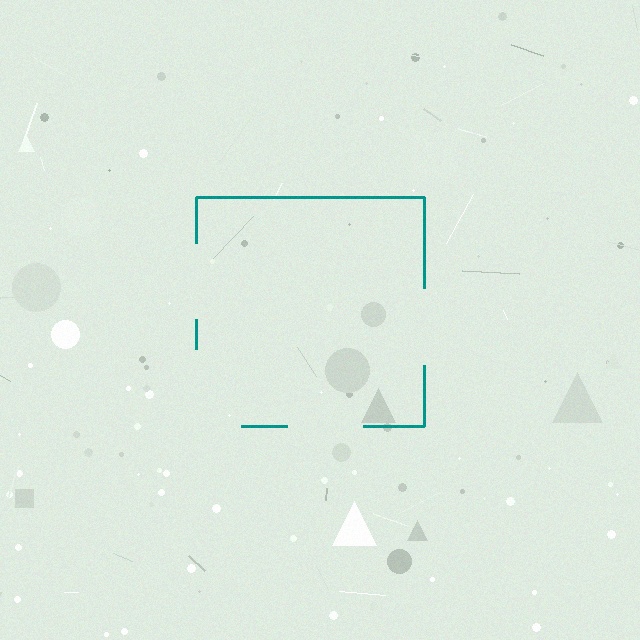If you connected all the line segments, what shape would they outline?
They would outline a square.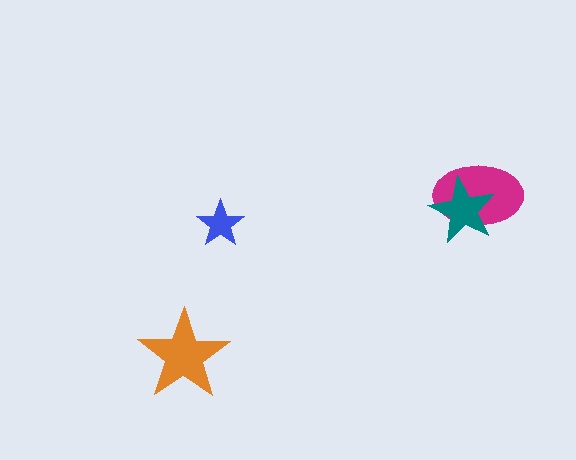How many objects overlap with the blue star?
0 objects overlap with the blue star.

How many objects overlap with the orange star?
0 objects overlap with the orange star.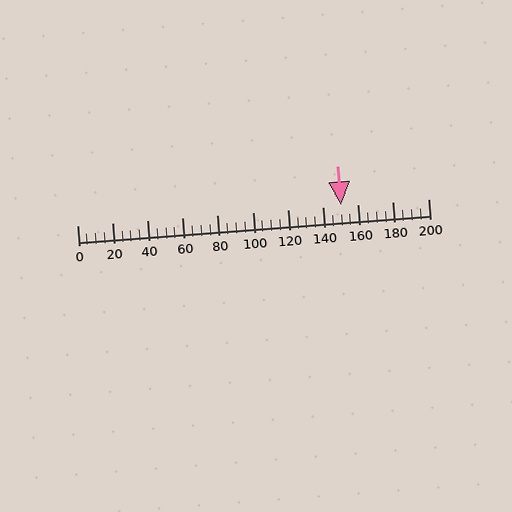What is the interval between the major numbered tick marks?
The major tick marks are spaced 20 units apart.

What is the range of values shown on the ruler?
The ruler shows values from 0 to 200.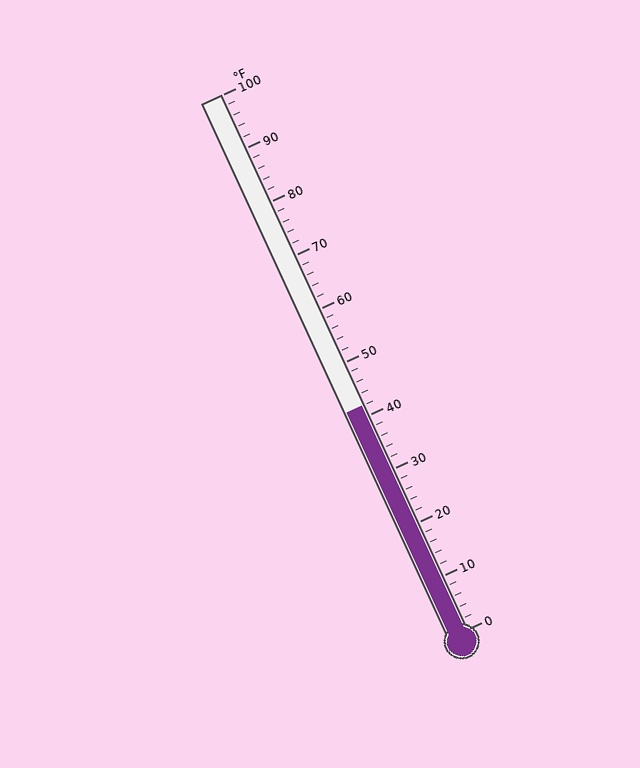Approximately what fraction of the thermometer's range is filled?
The thermometer is filled to approximately 40% of its range.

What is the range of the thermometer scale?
The thermometer scale ranges from 0°F to 100°F.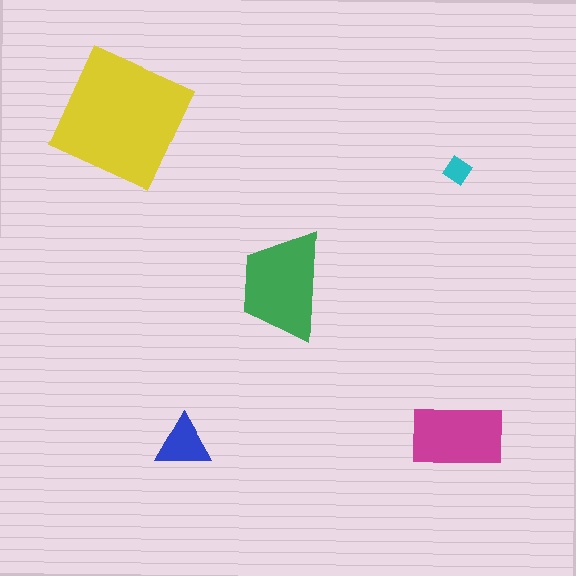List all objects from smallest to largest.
The cyan diamond, the blue triangle, the magenta rectangle, the green trapezoid, the yellow square.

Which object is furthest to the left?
The yellow square is leftmost.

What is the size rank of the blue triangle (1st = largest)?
4th.